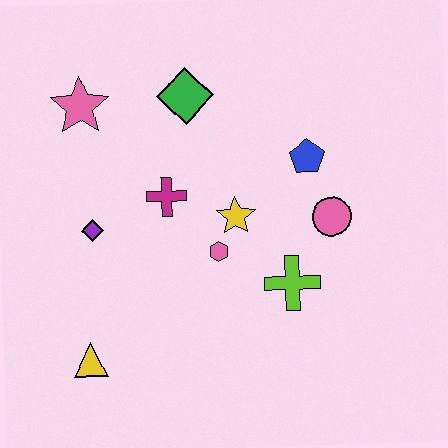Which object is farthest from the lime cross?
The pink star is farthest from the lime cross.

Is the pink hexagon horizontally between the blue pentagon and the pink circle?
No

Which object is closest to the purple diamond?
The magenta cross is closest to the purple diamond.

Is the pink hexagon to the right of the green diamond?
Yes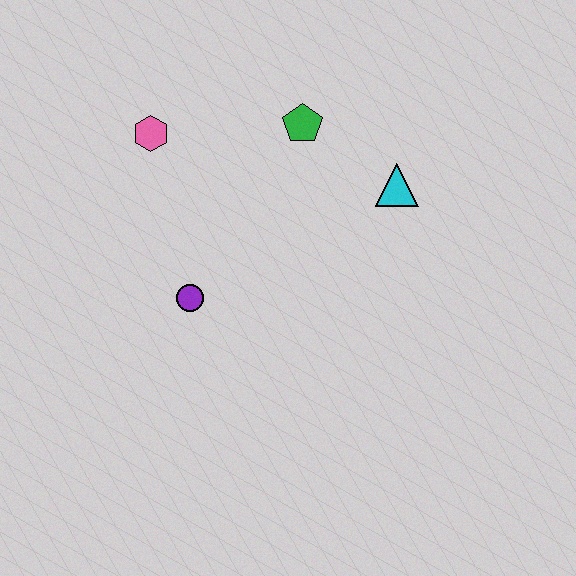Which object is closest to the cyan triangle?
The green pentagon is closest to the cyan triangle.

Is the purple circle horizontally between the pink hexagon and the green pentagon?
Yes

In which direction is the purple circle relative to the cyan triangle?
The purple circle is to the left of the cyan triangle.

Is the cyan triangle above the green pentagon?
No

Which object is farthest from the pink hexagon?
The cyan triangle is farthest from the pink hexagon.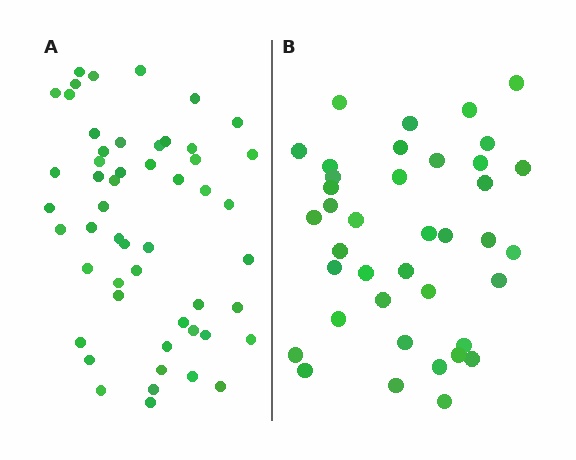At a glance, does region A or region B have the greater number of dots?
Region A (the left region) has more dots.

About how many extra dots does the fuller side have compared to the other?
Region A has approximately 15 more dots than region B.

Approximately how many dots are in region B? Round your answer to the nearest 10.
About 40 dots. (The exact count is 39, which rounds to 40.)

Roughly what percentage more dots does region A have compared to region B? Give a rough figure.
About 35% more.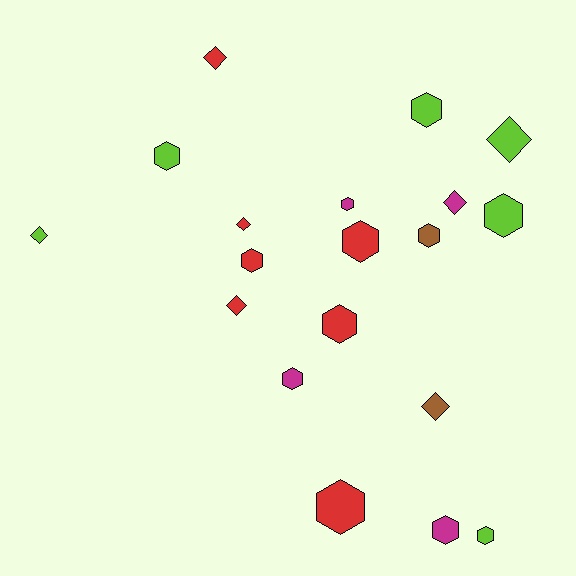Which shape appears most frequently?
Hexagon, with 12 objects.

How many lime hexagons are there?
There are 4 lime hexagons.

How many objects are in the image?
There are 19 objects.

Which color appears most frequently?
Red, with 7 objects.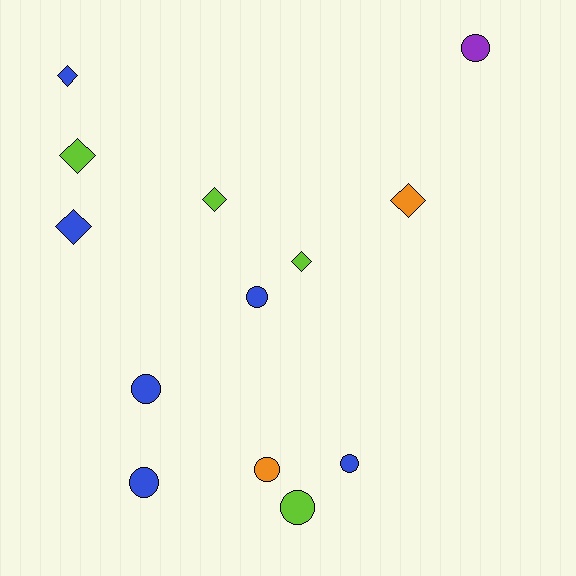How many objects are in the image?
There are 13 objects.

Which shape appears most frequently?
Circle, with 7 objects.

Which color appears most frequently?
Blue, with 6 objects.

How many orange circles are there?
There is 1 orange circle.